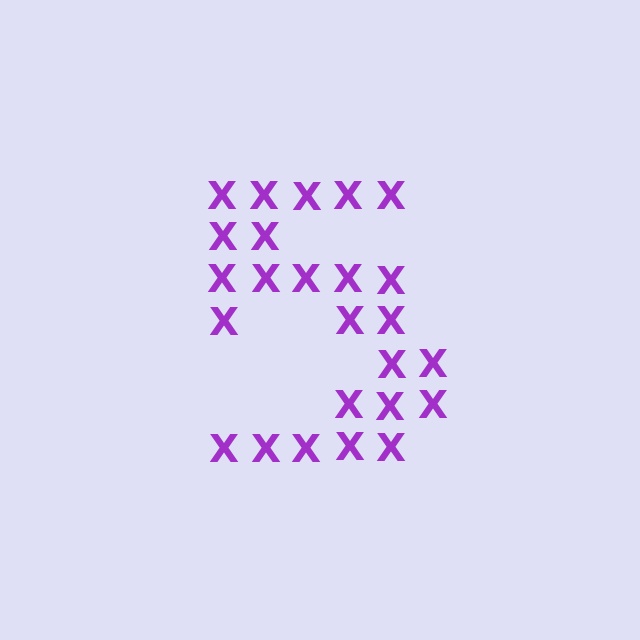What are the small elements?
The small elements are letter X's.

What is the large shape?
The large shape is the digit 5.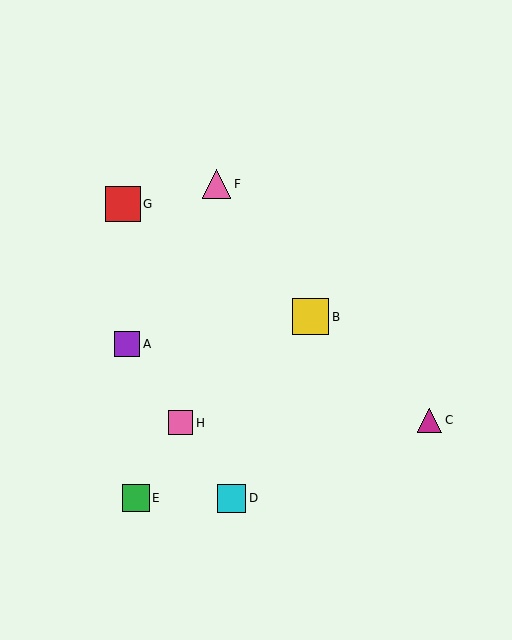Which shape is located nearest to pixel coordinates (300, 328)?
The yellow square (labeled B) at (311, 317) is nearest to that location.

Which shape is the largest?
The yellow square (labeled B) is the largest.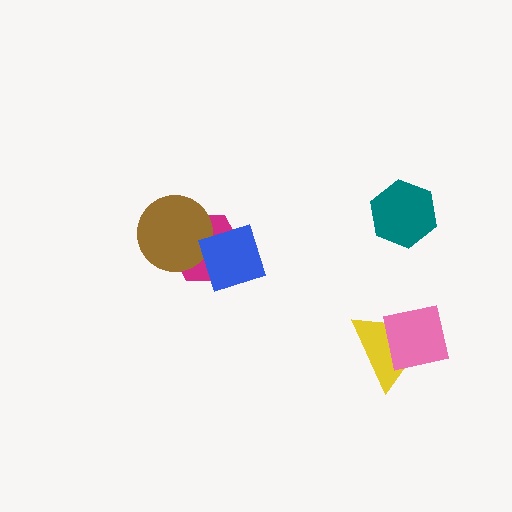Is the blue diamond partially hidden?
No, no other shape covers it.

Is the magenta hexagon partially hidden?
Yes, it is partially covered by another shape.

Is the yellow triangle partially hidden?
Yes, it is partially covered by another shape.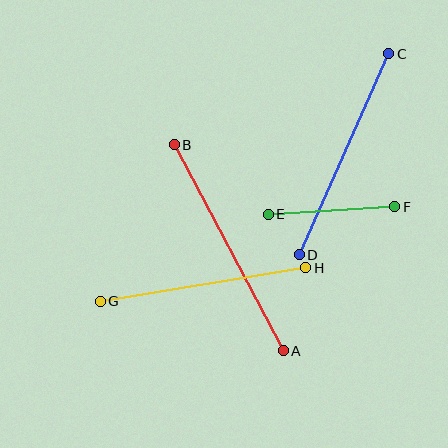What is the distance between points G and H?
The distance is approximately 208 pixels.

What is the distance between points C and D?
The distance is approximately 220 pixels.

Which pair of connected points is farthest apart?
Points A and B are farthest apart.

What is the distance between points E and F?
The distance is approximately 127 pixels.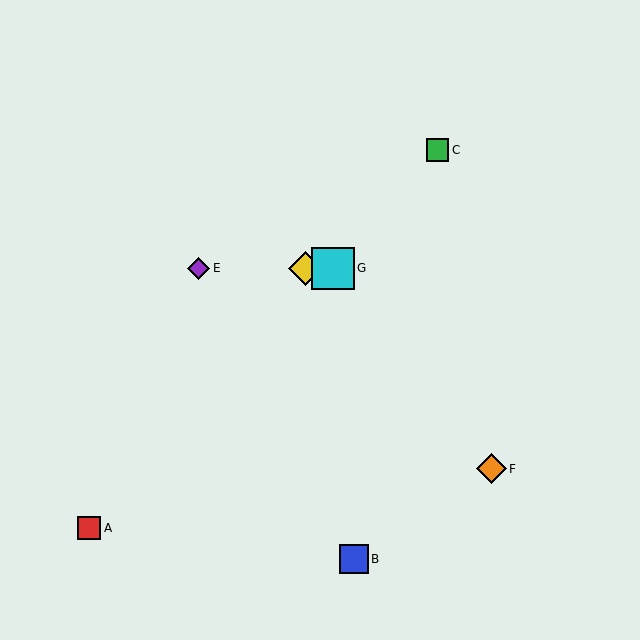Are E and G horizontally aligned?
Yes, both are at y≈268.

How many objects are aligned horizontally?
3 objects (D, E, G) are aligned horizontally.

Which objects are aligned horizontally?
Objects D, E, G are aligned horizontally.